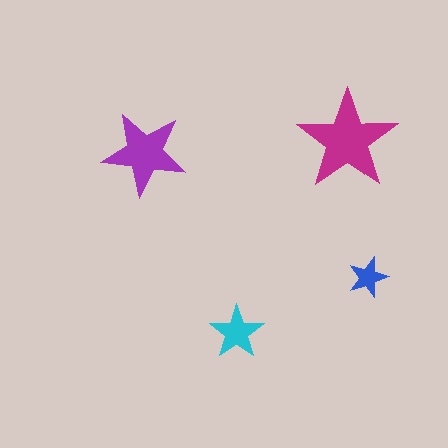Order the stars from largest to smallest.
the magenta one, the purple one, the cyan one, the blue one.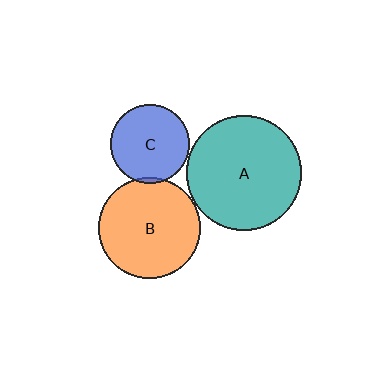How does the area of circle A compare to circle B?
Approximately 1.3 times.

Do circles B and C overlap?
Yes.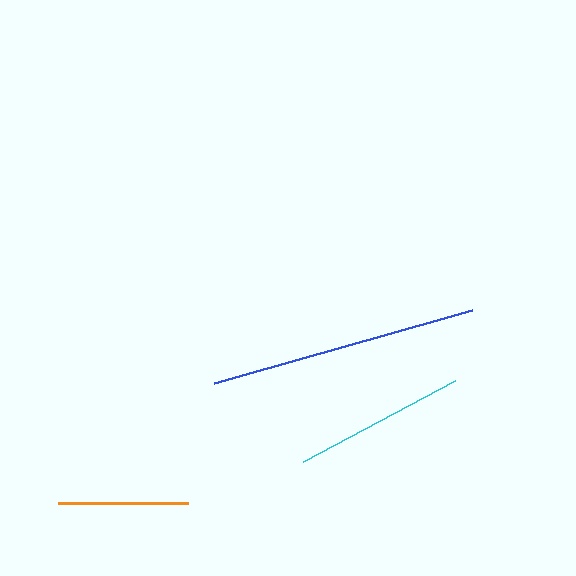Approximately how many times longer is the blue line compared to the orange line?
The blue line is approximately 2.1 times the length of the orange line.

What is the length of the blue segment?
The blue segment is approximately 268 pixels long.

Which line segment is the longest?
The blue line is the longest at approximately 268 pixels.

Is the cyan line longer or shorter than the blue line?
The blue line is longer than the cyan line.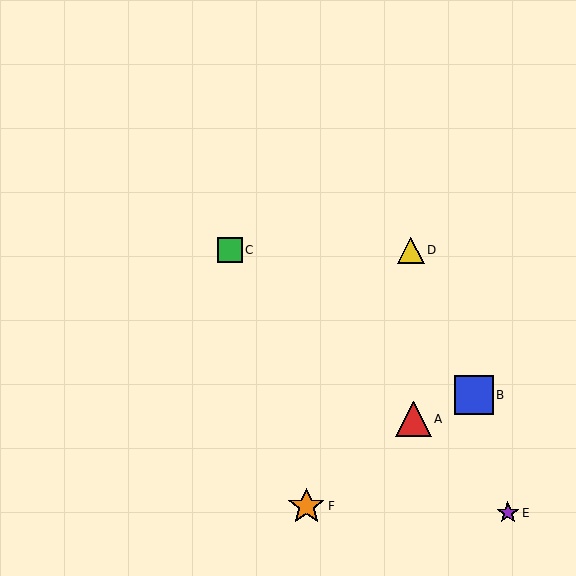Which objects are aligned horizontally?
Objects C, D are aligned horizontally.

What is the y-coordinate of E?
Object E is at y≈513.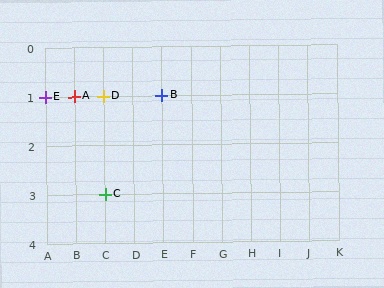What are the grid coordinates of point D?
Point D is at grid coordinates (C, 1).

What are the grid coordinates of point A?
Point A is at grid coordinates (B, 1).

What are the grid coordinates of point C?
Point C is at grid coordinates (C, 3).